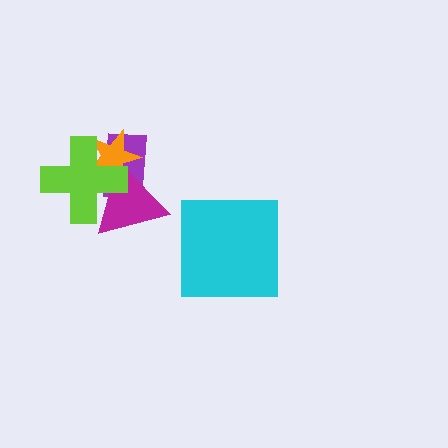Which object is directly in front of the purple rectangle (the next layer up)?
The magenta triangle is directly in front of the purple rectangle.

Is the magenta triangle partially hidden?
Yes, it is partially covered by another shape.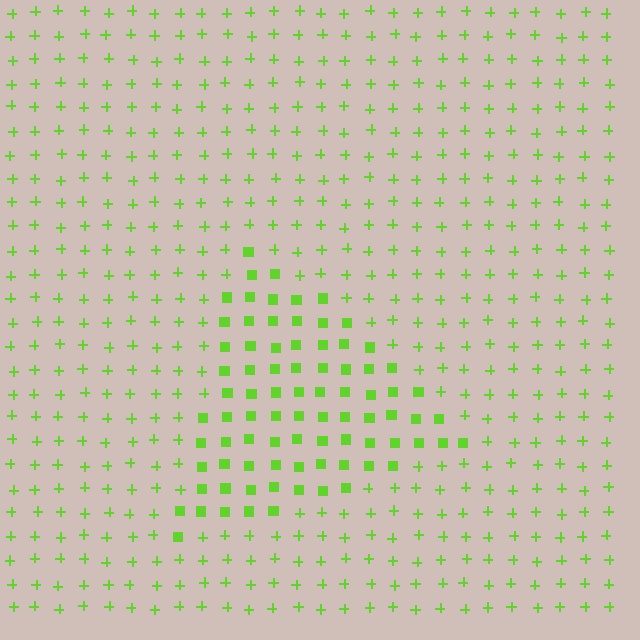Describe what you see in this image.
The image is filled with small lime elements arranged in a uniform grid. A triangle-shaped region contains squares, while the surrounding area contains plus signs. The boundary is defined purely by the change in element shape.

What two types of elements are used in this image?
The image uses squares inside the triangle region and plus signs outside it.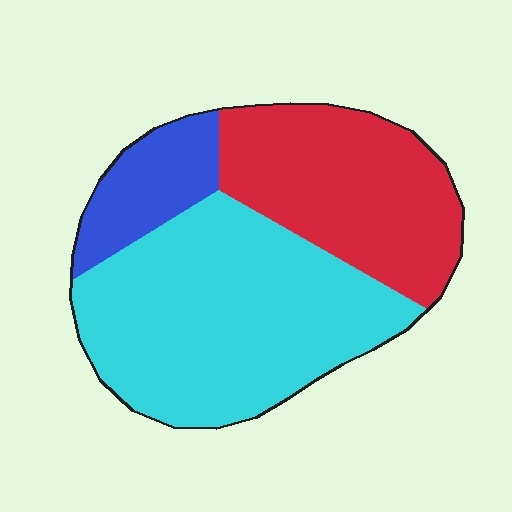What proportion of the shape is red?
Red covers 34% of the shape.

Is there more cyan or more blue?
Cyan.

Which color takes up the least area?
Blue, at roughly 15%.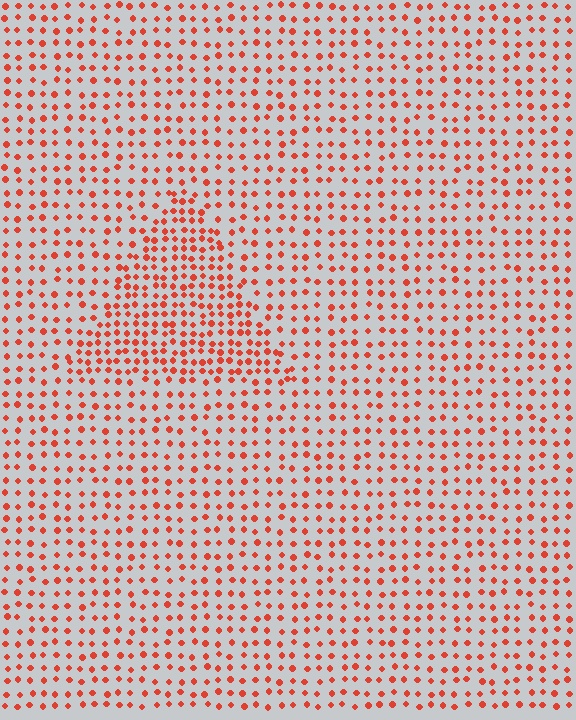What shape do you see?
I see a triangle.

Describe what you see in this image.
The image contains small red elements arranged at two different densities. A triangle-shaped region is visible where the elements are more densely packed than the surrounding area.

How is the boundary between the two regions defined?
The boundary is defined by a change in element density (approximately 1.8x ratio). All elements are the same color, size, and shape.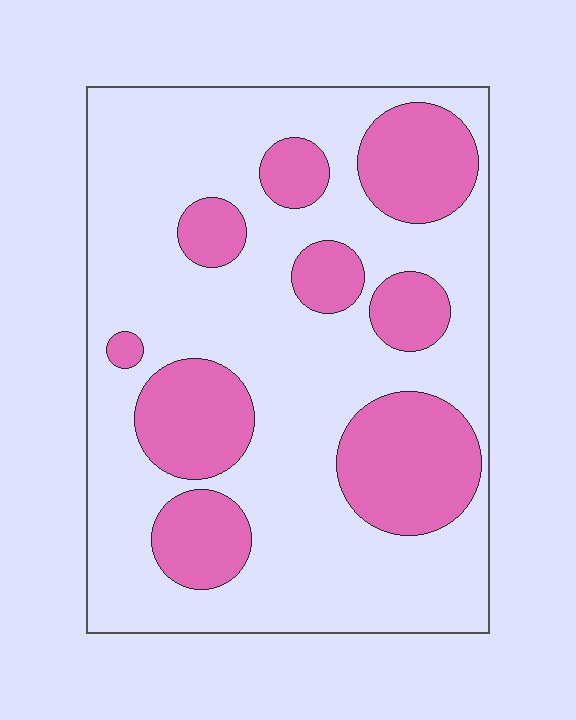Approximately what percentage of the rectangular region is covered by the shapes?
Approximately 30%.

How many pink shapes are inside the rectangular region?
9.